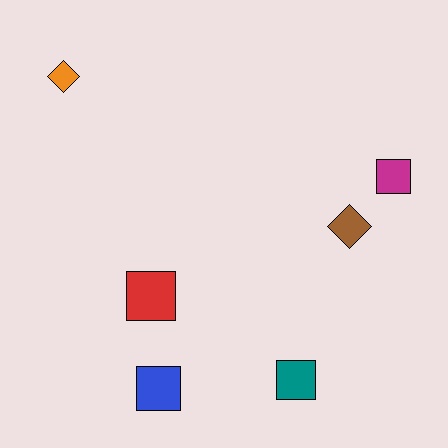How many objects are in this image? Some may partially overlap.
There are 6 objects.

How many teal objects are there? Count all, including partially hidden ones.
There is 1 teal object.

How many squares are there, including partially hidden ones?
There are 4 squares.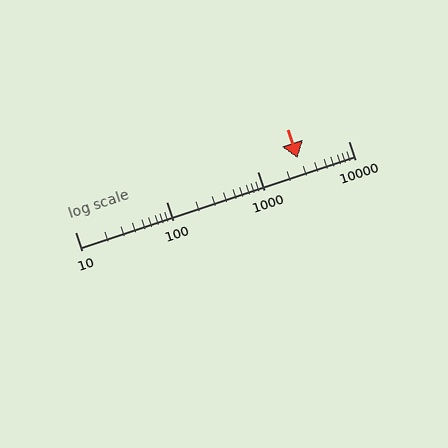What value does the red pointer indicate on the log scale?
The pointer indicates approximately 2800.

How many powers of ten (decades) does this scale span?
The scale spans 3 decades, from 10 to 10000.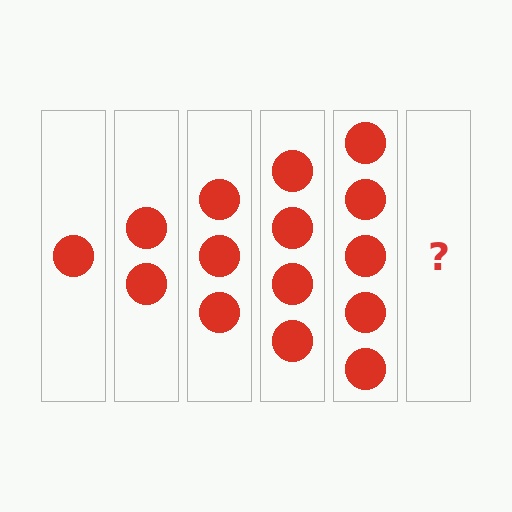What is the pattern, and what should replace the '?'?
The pattern is that each step adds one more circle. The '?' should be 6 circles.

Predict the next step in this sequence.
The next step is 6 circles.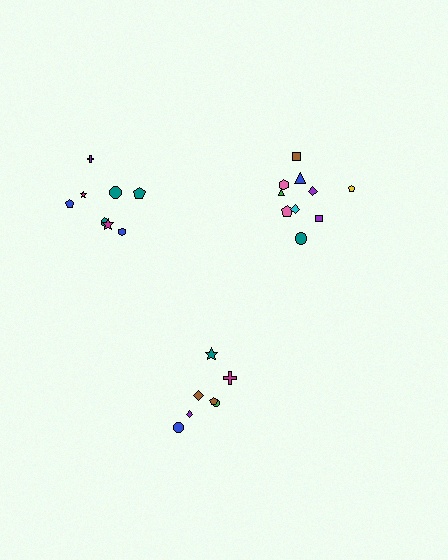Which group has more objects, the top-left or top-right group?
The top-right group.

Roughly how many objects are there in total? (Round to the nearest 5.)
Roughly 25 objects in total.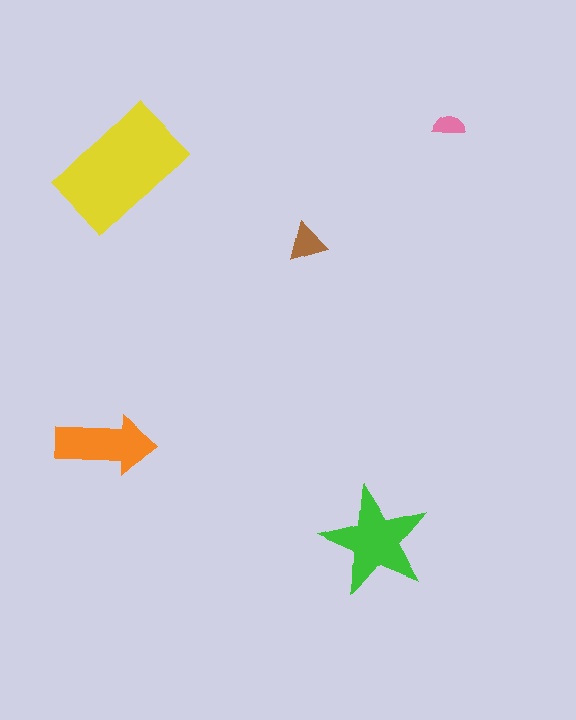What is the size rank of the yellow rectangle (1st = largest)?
1st.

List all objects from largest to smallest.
The yellow rectangle, the green star, the orange arrow, the brown triangle, the pink semicircle.